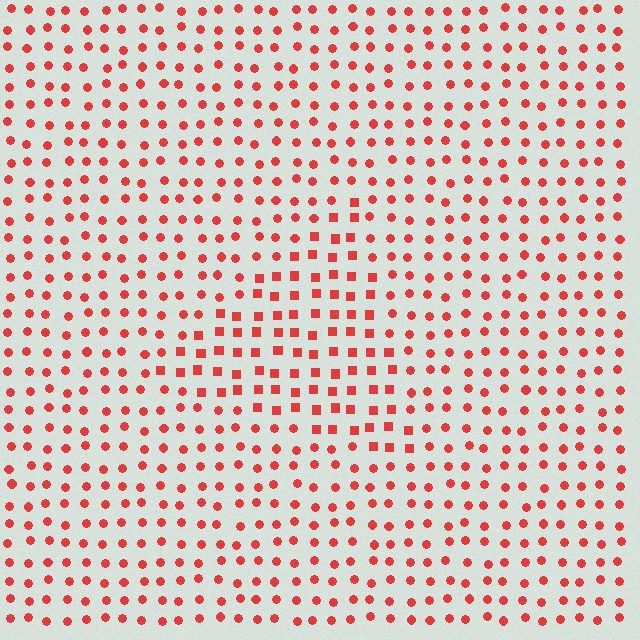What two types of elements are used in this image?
The image uses squares inside the triangle region and circles outside it.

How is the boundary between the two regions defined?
The boundary is defined by a change in element shape: squares inside vs. circles outside. All elements share the same color and spacing.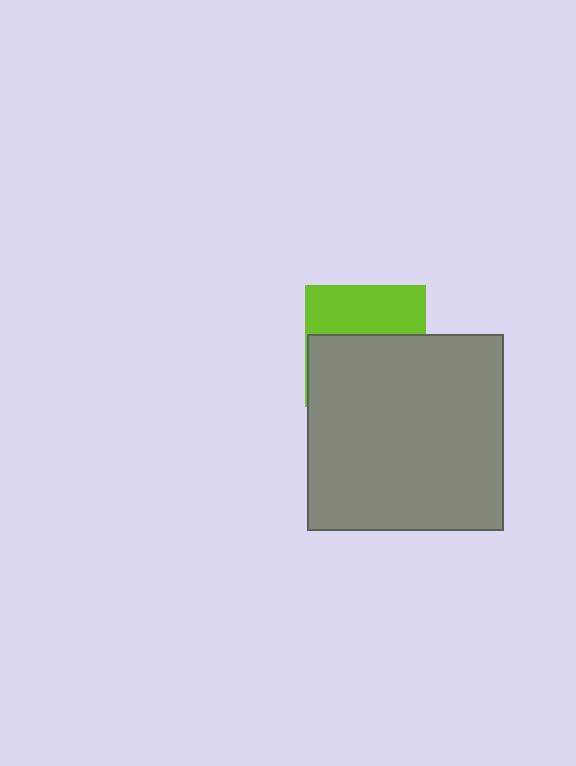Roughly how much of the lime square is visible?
A small part of it is visible (roughly 40%).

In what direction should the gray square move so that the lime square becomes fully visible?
The gray square should move down. That is the shortest direction to clear the overlap and leave the lime square fully visible.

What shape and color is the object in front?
The object in front is a gray square.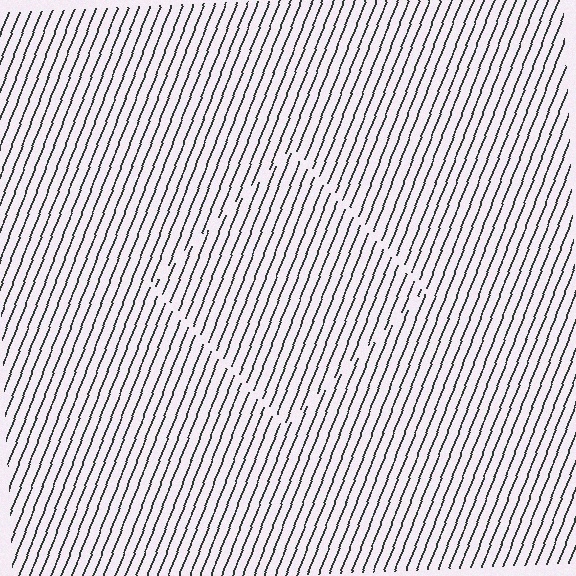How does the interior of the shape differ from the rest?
The interior of the shape contains the same grating, shifted by half a period — the contour is defined by the phase discontinuity where line-ends from the inner and outer gratings abut.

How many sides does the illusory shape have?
4 sides — the line-ends trace a square.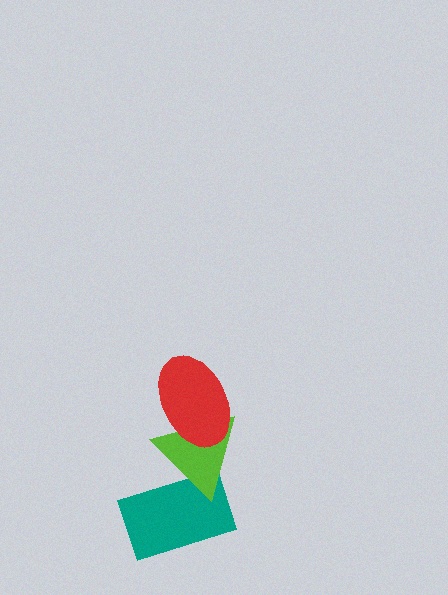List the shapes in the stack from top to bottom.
From top to bottom: the red ellipse, the lime triangle, the teal rectangle.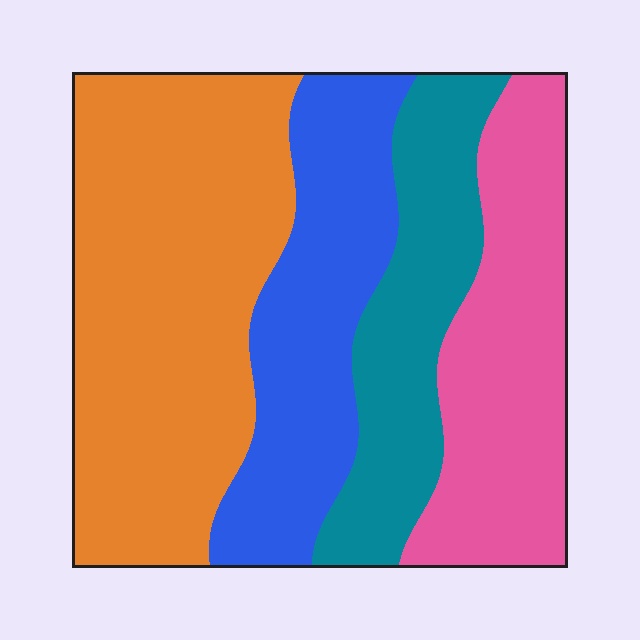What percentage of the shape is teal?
Teal takes up about one sixth (1/6) of the shape.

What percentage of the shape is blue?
Blue takes up about one fifth (1/5) of the shape.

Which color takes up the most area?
Orange, at roughly 40%.